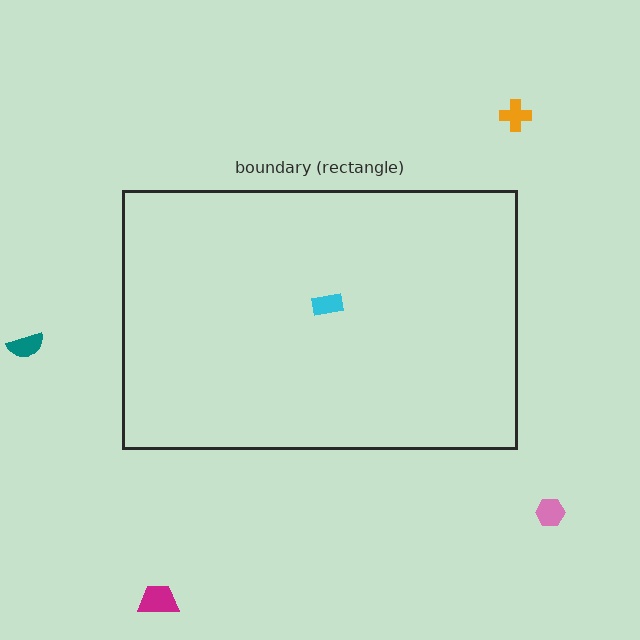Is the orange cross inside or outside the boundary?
Outside.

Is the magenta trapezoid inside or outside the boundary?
Outside.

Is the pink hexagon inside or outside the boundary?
Outside.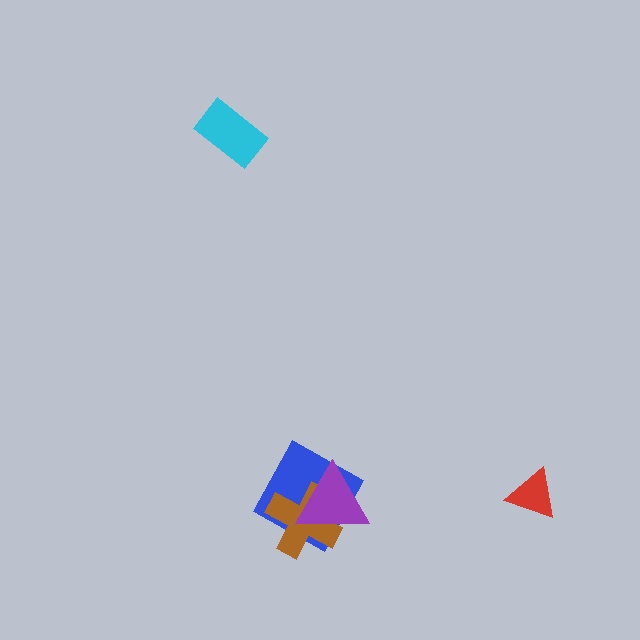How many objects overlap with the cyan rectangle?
0 objects overlap with the cyan rectangle.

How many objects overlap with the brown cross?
2 objects overlap with the brown cross.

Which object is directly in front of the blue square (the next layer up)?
The brown cross is directly in front of the blue square.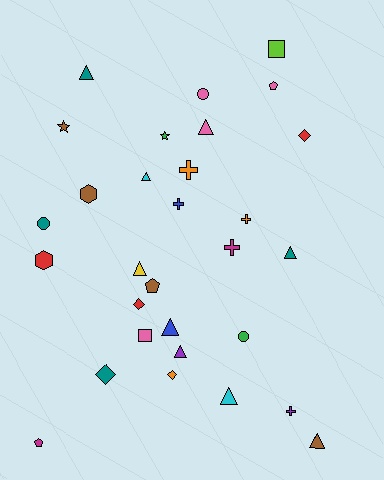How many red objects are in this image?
There are 3 red objects.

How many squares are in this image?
There are 2 squares.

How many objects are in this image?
There are 30 objects.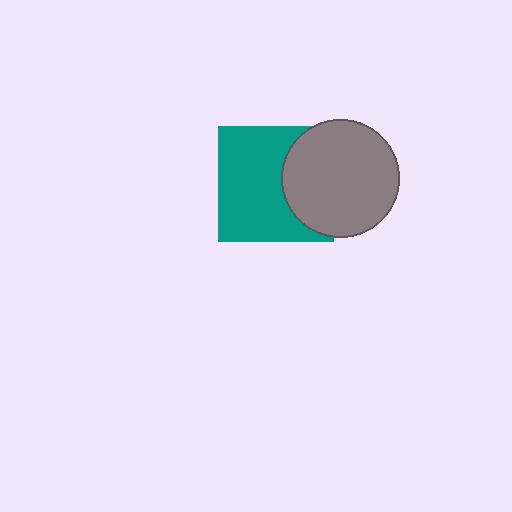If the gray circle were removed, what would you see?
You would see the complete teal square.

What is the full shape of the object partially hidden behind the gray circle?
The partially hidden object is a teal square.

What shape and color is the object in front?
The object in front is a gray circle.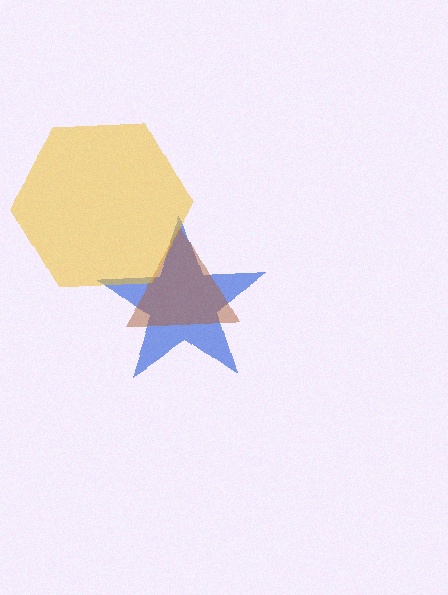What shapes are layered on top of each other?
The layered shapes are: a blue star, a brown triangle, a yellow hexagon.